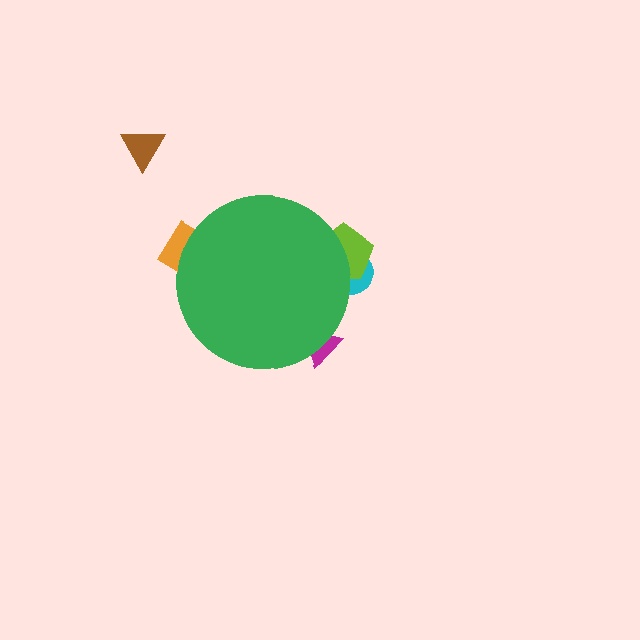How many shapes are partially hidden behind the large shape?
4 shapes are partially hidden.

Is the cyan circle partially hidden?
Yes, the cyan circle is partially hidden behind the green circle.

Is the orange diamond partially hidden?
Yes, the orange diamond is partially hidden behind the green circle.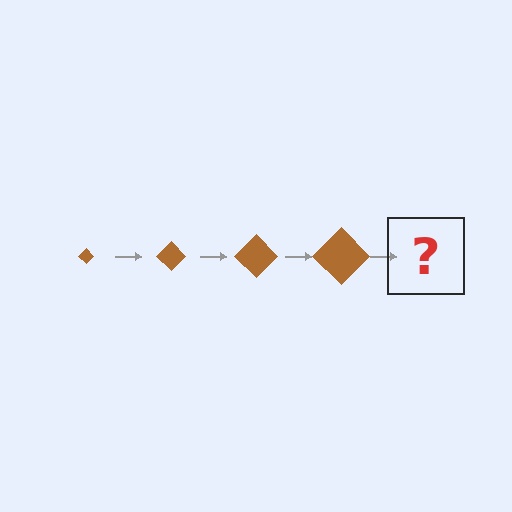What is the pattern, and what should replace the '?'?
The pattern is that the diamond gets progressively larger each step. The '?' should be a brown diamond, larger than the previous one.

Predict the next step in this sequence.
The next step is a brown diamond, larger than the previous one.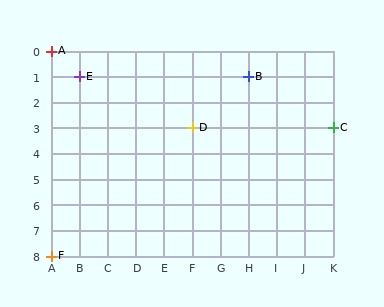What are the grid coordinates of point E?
Point E is at grid coordinates (B, 1).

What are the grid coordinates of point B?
Point B is at grid coordinates (H, 1).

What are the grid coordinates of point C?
Point C is at grid coordinates (K, 3).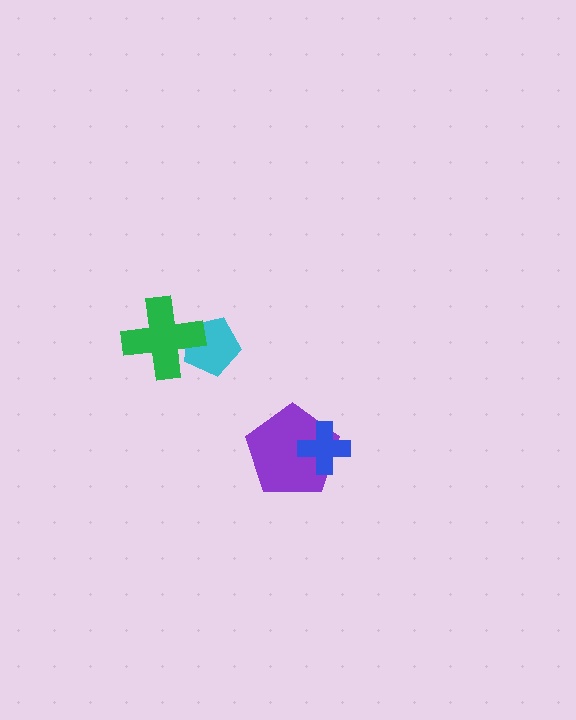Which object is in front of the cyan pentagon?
The green cross is in front of the cyan pentagon.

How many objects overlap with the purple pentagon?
1 object overlaps with the purple pentagon.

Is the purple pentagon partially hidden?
Yes, it is partially covered by another shape.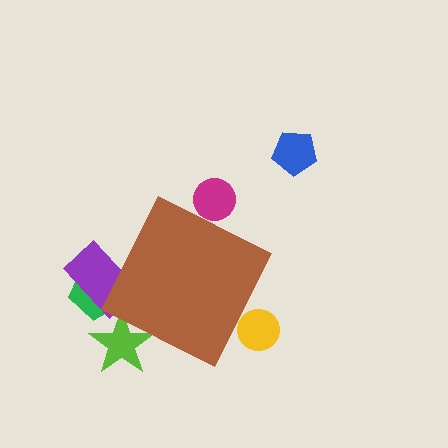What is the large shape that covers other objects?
A brown diamond.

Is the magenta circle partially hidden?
Yes, the magenta circle is partially hidden behind the brown diamond.